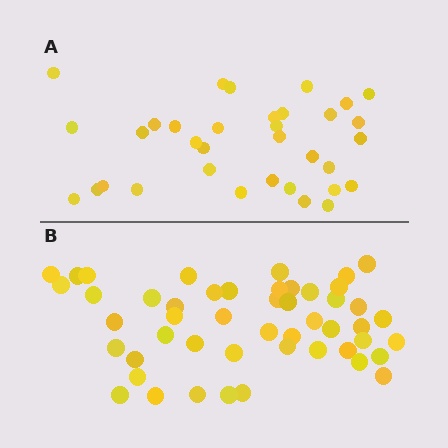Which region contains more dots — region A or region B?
Region B (the bottom region) has more dots.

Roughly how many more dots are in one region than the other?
Region B has approximately 15 more dots than region A.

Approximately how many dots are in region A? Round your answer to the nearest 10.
About 30 dots. (The exact count is 34, which rounds to 30.)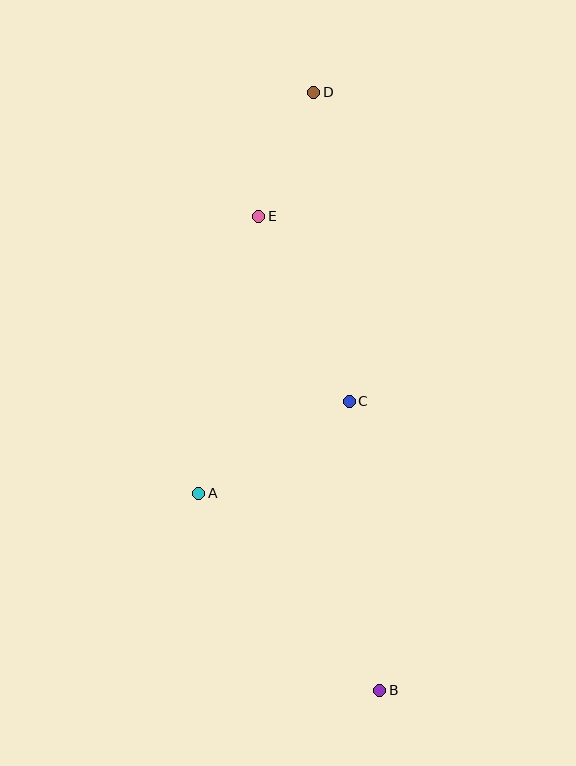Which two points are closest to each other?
Points D and E are closest to each other.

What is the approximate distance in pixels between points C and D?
The distance between C and D is approximately 311 pixels.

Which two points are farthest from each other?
Points B and D are farthest from each other.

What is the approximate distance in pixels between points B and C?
The distance between B and C is approximately 291 pixels.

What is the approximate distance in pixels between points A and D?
The distance between A and D is approximately 417 pixels.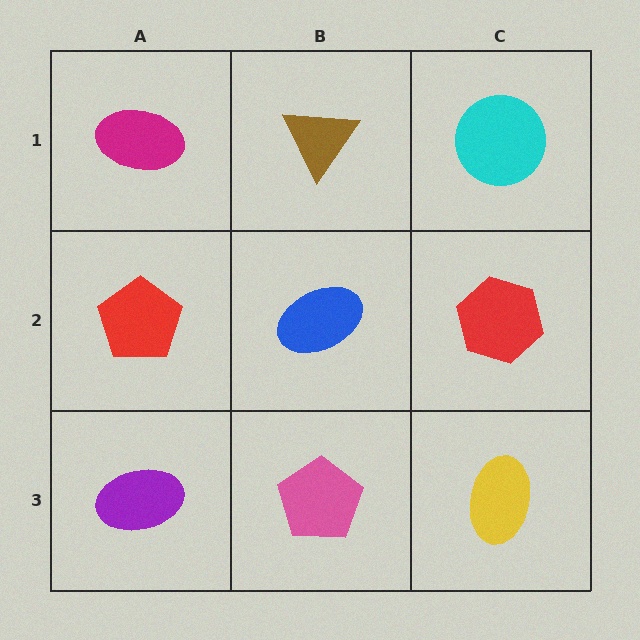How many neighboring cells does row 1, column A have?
2.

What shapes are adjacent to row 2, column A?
A magenta ellipse (row 1, column A), a purple ellipse (row 3, column A), a blue ellipse (row 2, column B).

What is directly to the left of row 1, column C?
A brown triangle.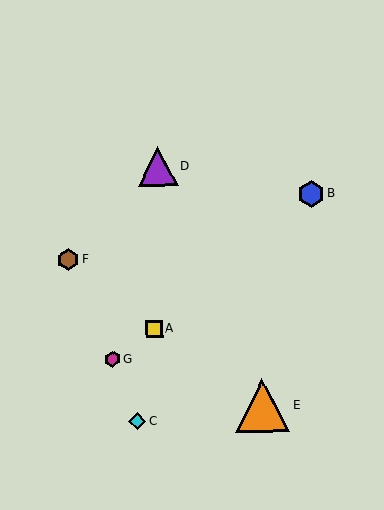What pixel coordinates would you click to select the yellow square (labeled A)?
Click at (154, 329) to select the yellow square A.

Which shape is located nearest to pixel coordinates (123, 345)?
The magenta hexagon (labeled G) at (113, 359) is nearest to that location.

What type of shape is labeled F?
Shape F is a brown hexagon.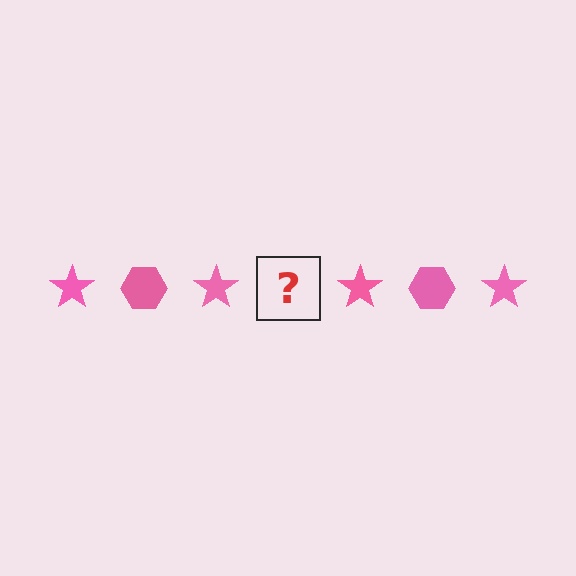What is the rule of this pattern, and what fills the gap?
The rule is that the pattern cycles through star, hexagon shapes in pink. The gap should be filled with a pink hexagon.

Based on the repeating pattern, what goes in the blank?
The blank should be a pink hexagon.